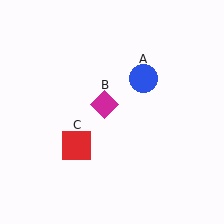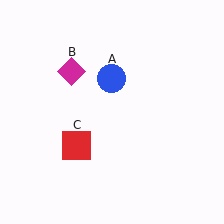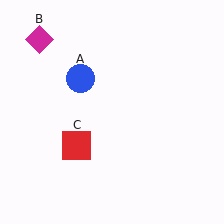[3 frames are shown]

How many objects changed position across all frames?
2 objects changed position: blue circle (object A), magenta diamond (object B).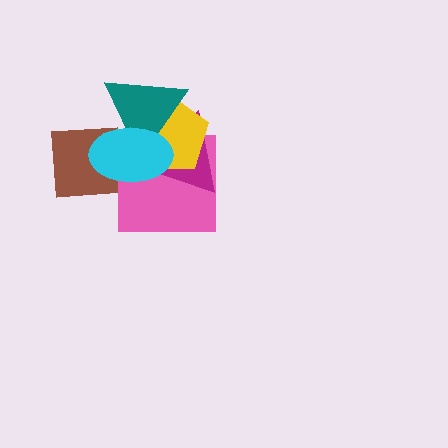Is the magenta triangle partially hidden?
Yes, it is partially covered by another shape.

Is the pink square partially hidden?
Yes, it is partially covered by another shape.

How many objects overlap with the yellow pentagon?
4 objects overlap with the yellow pentagon.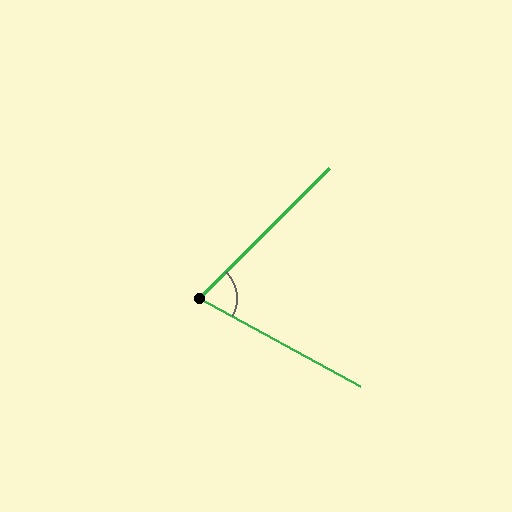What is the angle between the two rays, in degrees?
Approximately 74 degrees.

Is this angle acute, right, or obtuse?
It is acute.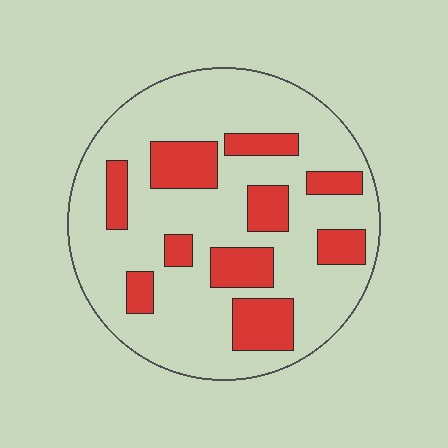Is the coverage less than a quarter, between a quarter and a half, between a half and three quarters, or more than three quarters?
Between a quarter and a half.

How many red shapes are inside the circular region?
10.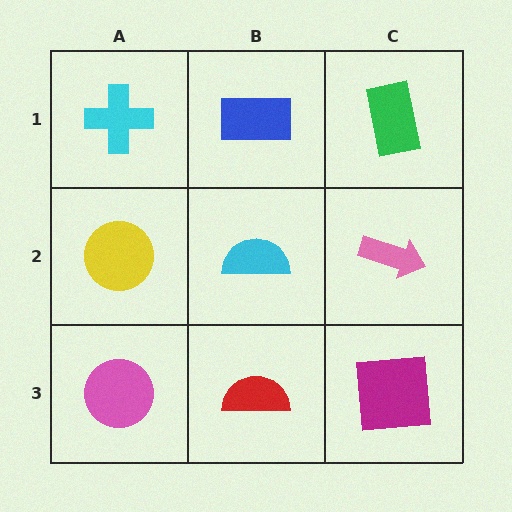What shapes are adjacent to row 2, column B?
A blue rectangle (row 1, column B), a red semicircle (row 3, column B), a yellow circle (row 2, column A), a pink arrow (row 2, column C).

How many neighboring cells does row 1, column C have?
2.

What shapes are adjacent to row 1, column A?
A yellow circle (row 2, column A), a blue rectangle (row 1, column B).